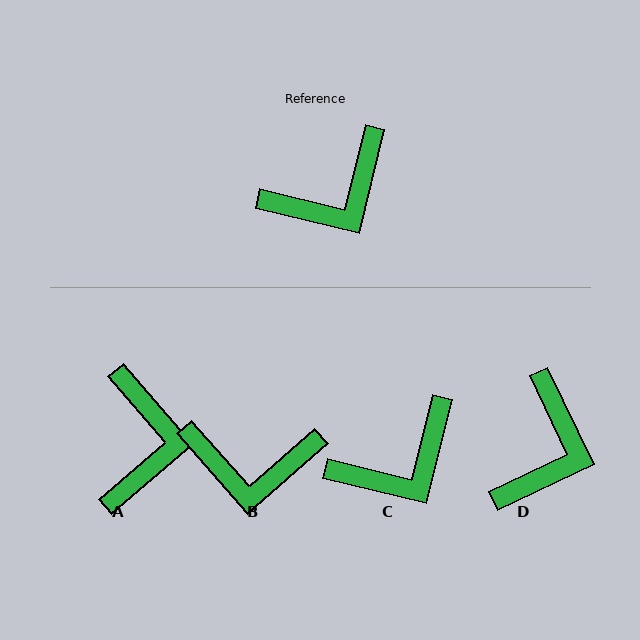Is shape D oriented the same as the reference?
No, it is off by about 39 degrees.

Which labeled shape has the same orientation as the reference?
C.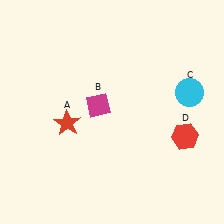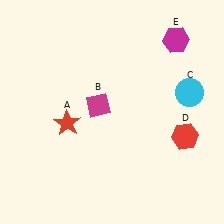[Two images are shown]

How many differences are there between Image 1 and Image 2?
There is 1 difference between the two images.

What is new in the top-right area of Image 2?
A magenta hexagon (E) was added in the top-right area of Image 2.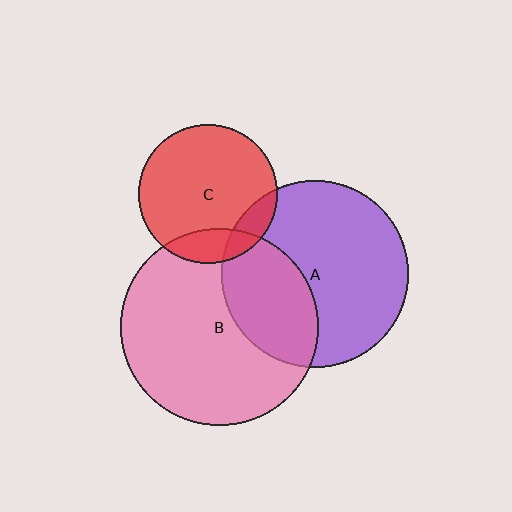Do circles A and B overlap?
Yes.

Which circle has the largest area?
Circle B (pink).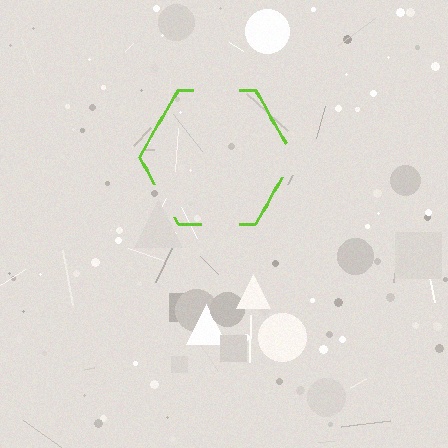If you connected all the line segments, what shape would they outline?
They would outline a hexagon.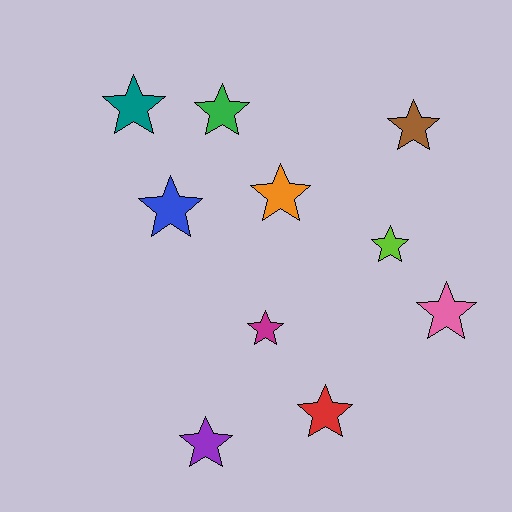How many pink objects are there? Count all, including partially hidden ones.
There is 1 pink object.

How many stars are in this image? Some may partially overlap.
There are 10 stars.